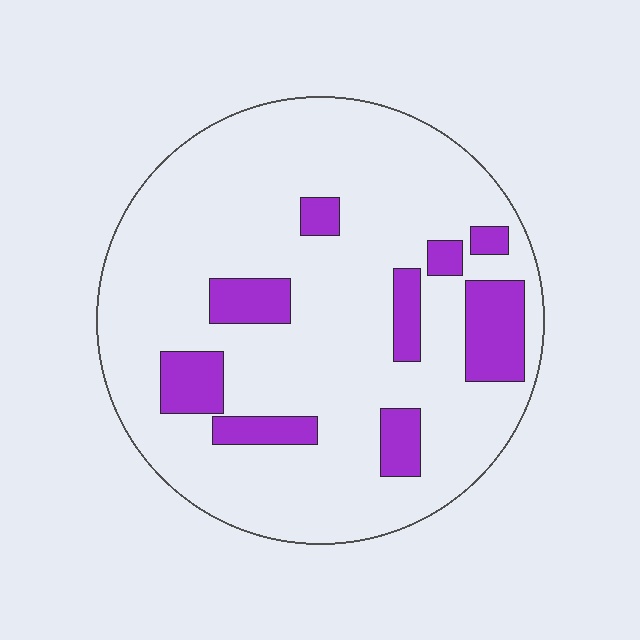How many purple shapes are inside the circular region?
9.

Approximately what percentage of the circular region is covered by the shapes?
Approximately 15%.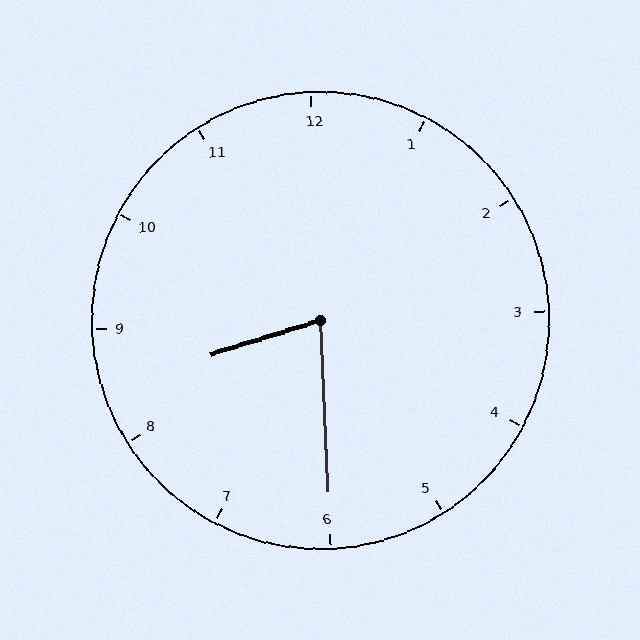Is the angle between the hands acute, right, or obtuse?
It is acute.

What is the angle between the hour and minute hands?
Approximately 75 degrees.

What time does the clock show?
8:30.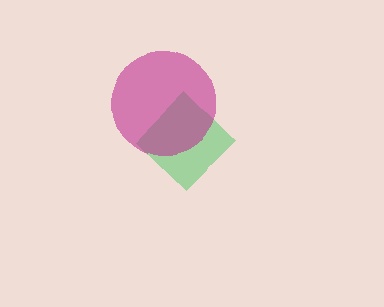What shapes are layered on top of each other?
The layered shapes are: a green diamond, a magenta circle.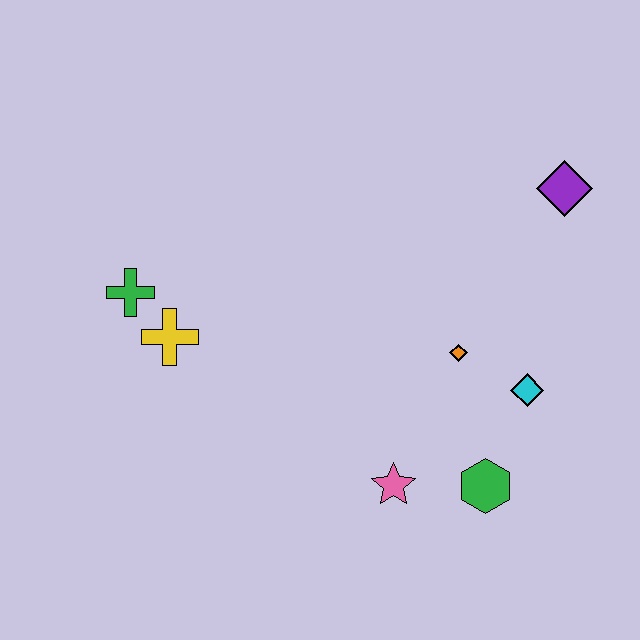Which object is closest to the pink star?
The green hexagon is closest to the pink star.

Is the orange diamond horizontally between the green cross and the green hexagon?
Yes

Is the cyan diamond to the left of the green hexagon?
No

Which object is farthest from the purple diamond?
The green cross is farthest from the purple diamond.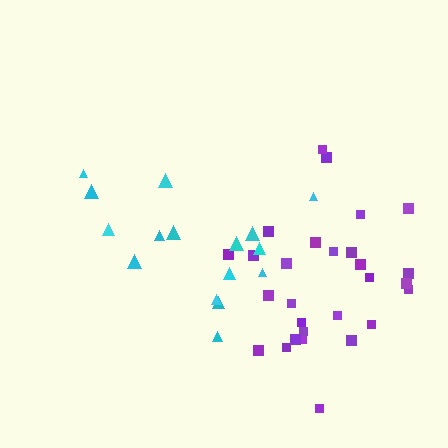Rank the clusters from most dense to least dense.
purple, cyan.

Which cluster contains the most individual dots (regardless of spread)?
Purple (28).